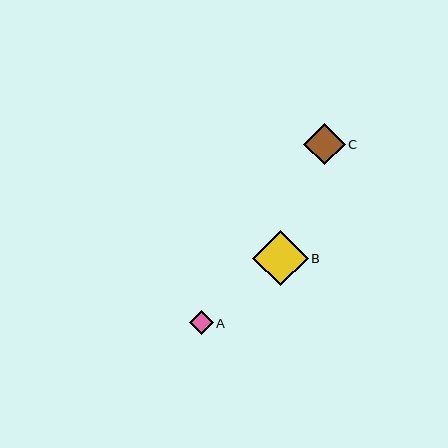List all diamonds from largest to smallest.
From largest to smallest: B, C, A.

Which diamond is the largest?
Diamond B is the largest with a size of approximately 56 pixels.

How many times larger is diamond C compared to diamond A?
Diamond C is approximately 1.8 times the size of diamond A.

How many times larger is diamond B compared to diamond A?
Diamond B is approximately 2.4 times the size of diamond A.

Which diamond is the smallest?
Diamond A is the smallest with a size of approximately 23 pixels.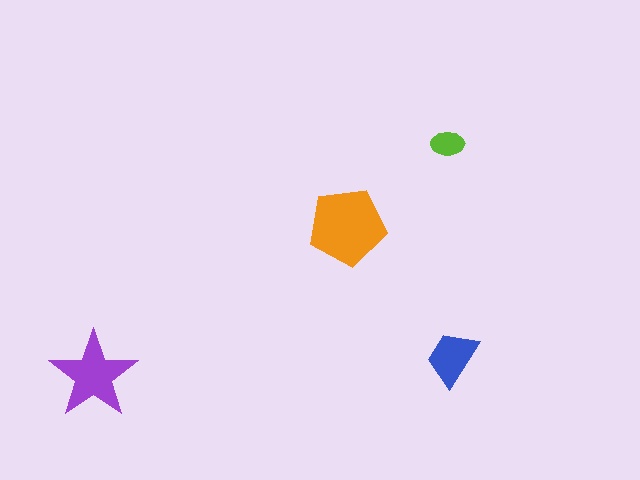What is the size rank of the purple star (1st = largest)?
2nd.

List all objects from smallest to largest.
The lime ellipse, the blue trapezoid, the purple star, the orange pentagon.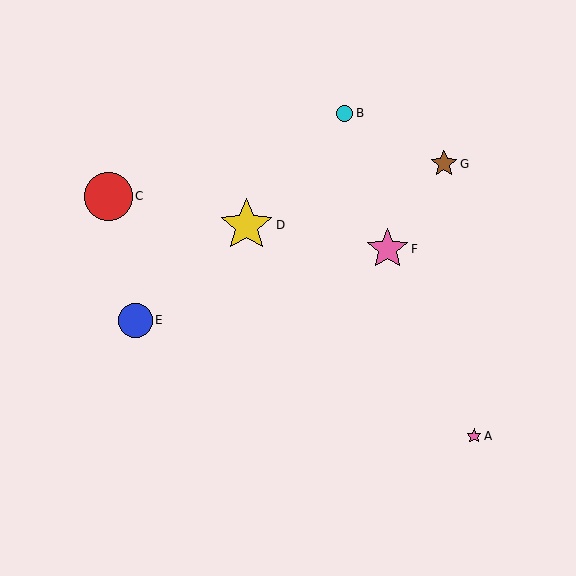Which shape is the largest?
The yellow star (labeled D) is the largest.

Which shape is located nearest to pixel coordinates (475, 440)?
The pink star (labeled A) at (474, 436) is nearest to that location.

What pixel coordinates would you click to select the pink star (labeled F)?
Click at (388, 249) to select the pink star F.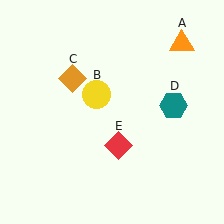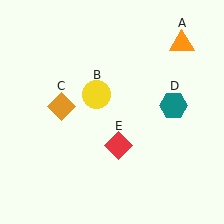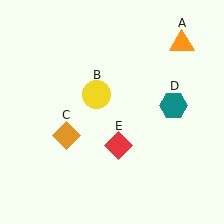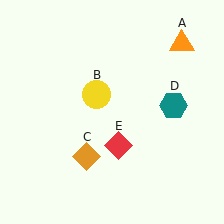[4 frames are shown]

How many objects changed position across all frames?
1 object changed position: orange diamond (object C).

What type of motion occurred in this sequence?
The orange diamond (object C) rotated counterclockwise around the center of the scene.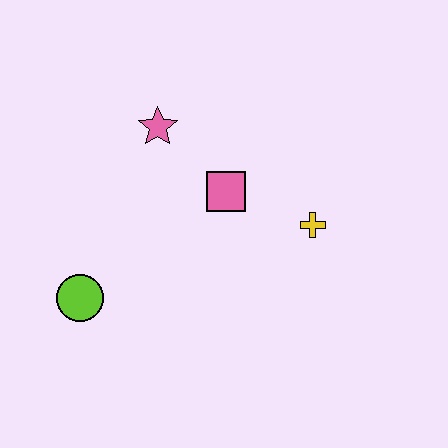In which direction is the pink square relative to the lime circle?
The pink square is to the right of the lime circle.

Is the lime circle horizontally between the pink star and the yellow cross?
No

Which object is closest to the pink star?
The pink square is closest to the pink star.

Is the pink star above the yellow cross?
Yes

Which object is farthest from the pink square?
The lime circle is farthest from the pink square.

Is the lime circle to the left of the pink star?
Yes